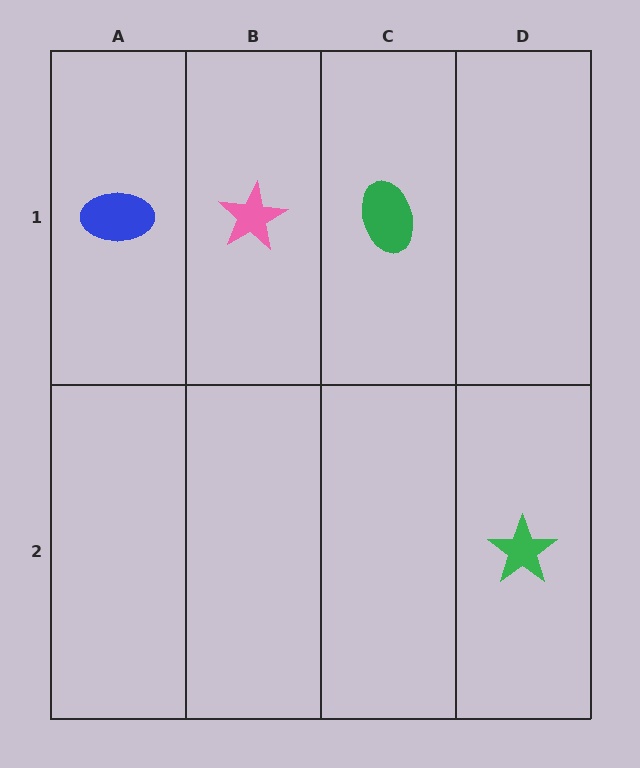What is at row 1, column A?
A blue ellipse.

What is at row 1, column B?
A pink star.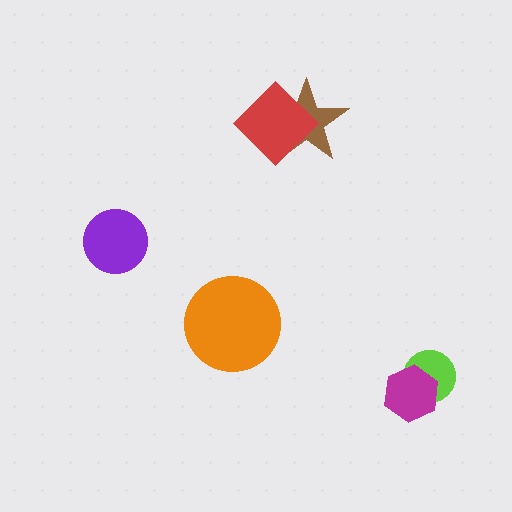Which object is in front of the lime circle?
The magenta hexagon is in front of the lime circle.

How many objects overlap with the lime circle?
1 object overlaps with the lime circle.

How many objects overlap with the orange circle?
0 objects overlap with the orange circle.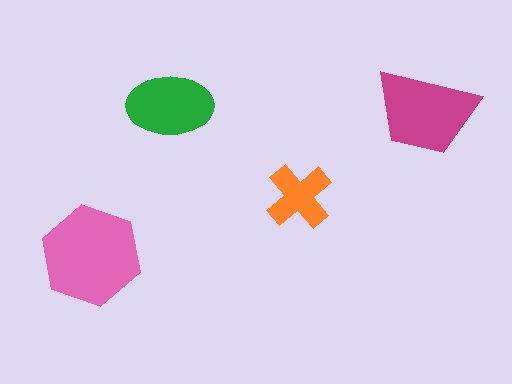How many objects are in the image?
There are 4 objects in the image.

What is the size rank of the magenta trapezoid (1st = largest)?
2nd.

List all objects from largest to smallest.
The pink hexagon, the magenta trapezoid, the green ellipse, the orange cross.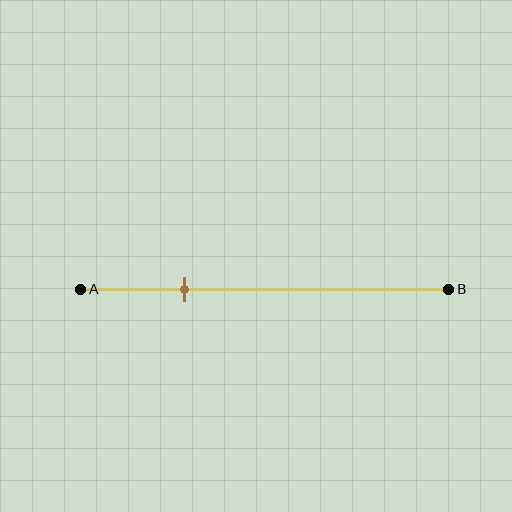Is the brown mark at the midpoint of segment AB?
No, the mark is at about 30% from A, not at the 50% midpoint.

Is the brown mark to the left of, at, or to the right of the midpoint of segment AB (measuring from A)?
The brown mark is to the left of the midpoint of segment AB.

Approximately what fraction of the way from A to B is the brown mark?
The brown mark is approximately 30% of the way from A to B.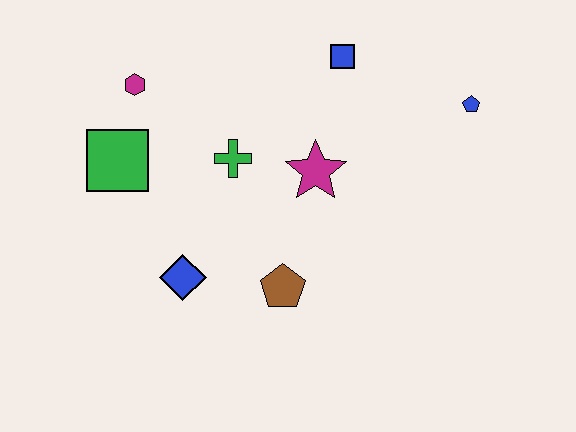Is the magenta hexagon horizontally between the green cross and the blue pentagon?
No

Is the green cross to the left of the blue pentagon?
Yes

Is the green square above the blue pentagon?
No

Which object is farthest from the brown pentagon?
The blue pentagon is farthest from the brown pentagon.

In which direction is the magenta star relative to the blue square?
The magenta star is below the blue square.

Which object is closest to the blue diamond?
The brown pentagon is closest to the blue diamond.